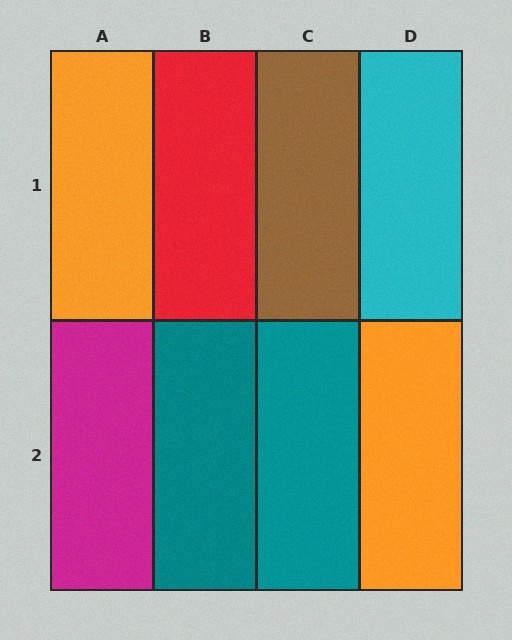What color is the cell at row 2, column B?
Teal.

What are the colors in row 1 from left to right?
Orange, red, brown, cyan.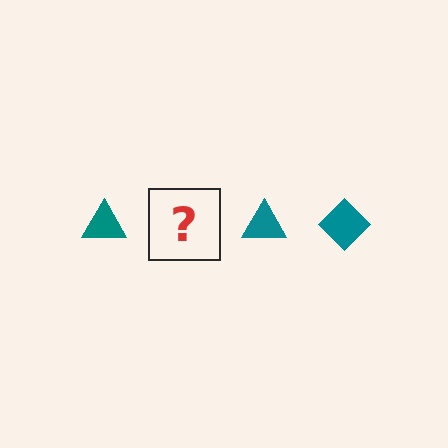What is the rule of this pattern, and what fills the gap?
The rule is that the pattern cycles through triangle, diamond shapes in teal. The gap should be filled with a teal diamond.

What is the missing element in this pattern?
The missing element is a teal diamond.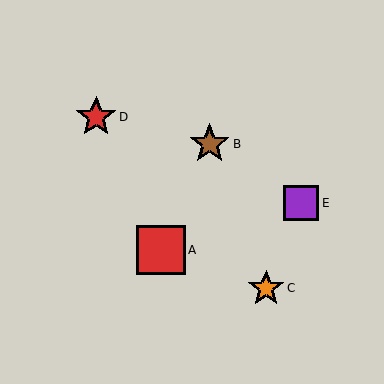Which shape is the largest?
The red square (labeled A) is the largest.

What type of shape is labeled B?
Shape B is a brown star.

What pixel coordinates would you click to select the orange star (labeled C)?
Click at (266, 288) to select the orange star C.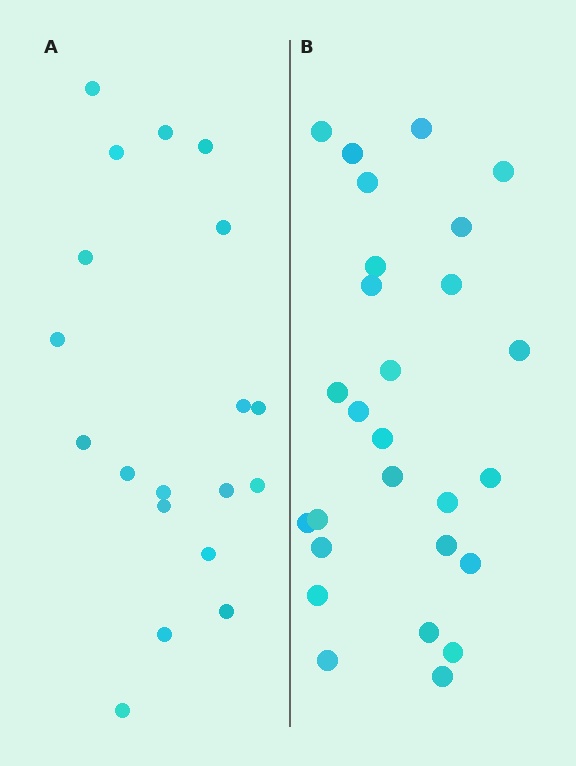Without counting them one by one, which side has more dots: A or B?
Region B (the right region) has more dots.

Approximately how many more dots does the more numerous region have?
Region B has roughly 8 or so more dots than region A.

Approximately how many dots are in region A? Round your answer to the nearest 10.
About 20 dots. (The exact count is 19, which rounds to 20.)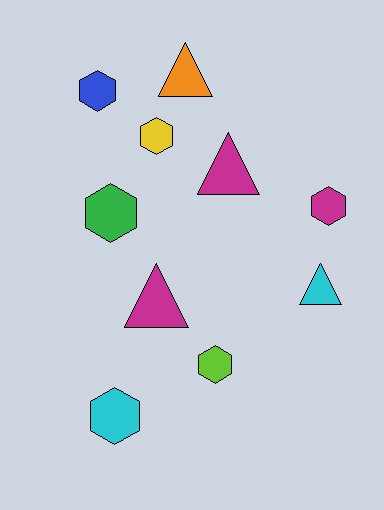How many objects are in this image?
There are 10 objects.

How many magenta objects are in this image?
There are 3 magenta objects.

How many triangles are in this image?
There are 4 triangles.